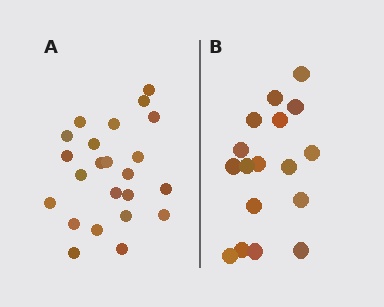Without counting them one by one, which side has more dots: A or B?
Region A (the left region) has more dots.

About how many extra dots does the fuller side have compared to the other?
Region A has about 6 more dots than region B.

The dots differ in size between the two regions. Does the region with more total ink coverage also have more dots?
No. Region B has more total ink coverage because its dots are larger, but region A actually contains more individual dots. Total area can be misleading — the number of items is what matters here.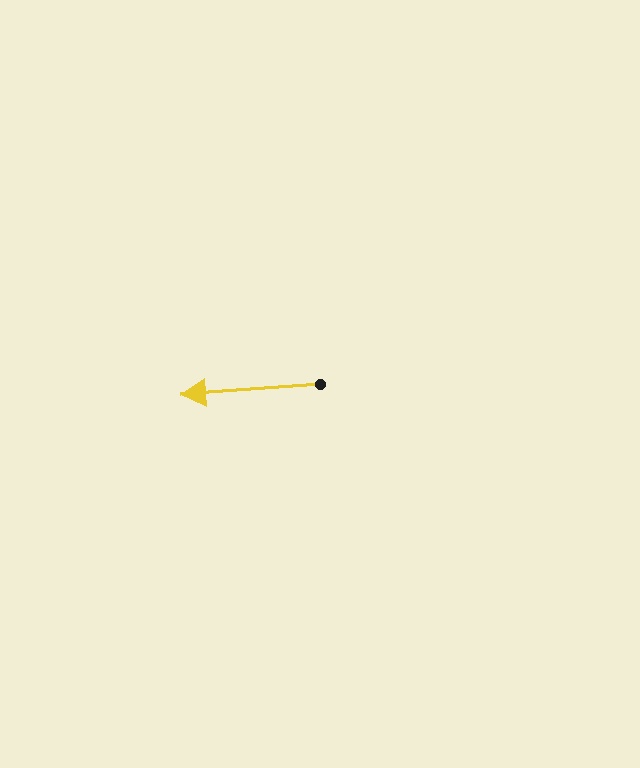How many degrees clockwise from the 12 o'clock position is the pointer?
Approximately 266 degrees.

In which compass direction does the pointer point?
West.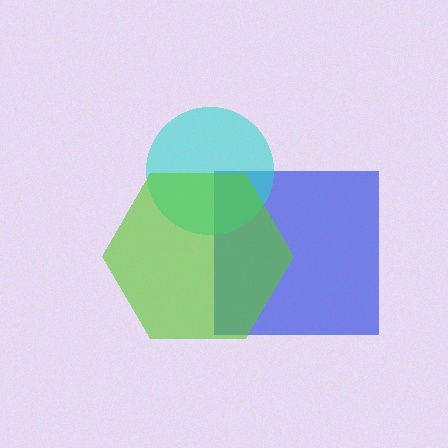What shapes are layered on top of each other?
The layered shapes are: a blue square, a cyan circle, a lime hexagon.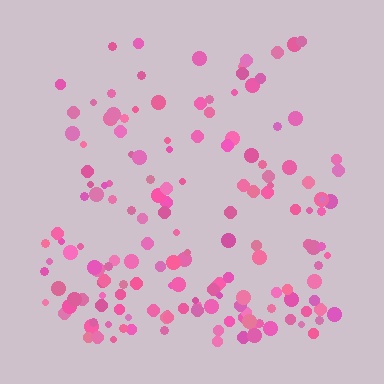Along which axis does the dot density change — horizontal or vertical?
Vertical.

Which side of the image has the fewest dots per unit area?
The top.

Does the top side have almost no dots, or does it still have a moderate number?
Still a moderate number, just noticeably fewer than the bottom.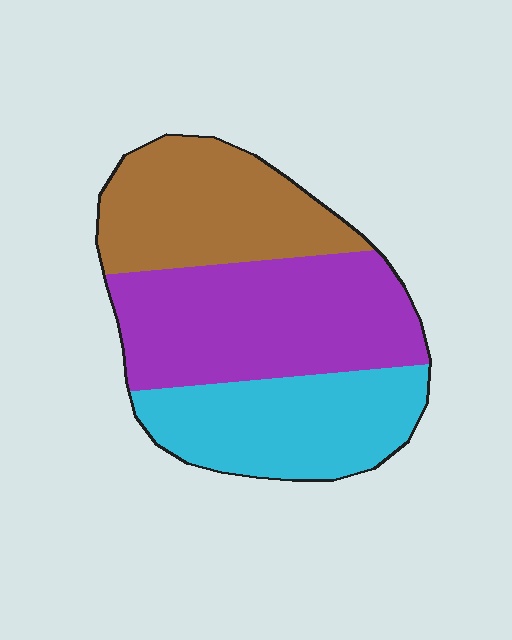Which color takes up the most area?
Purple, at roughly 40%.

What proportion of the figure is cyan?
Cyan covers around 30% of the figure.